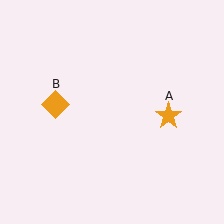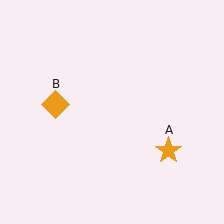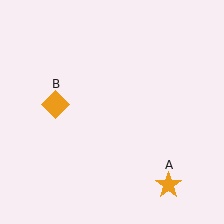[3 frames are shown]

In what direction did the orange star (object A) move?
The orange star (object A) moved down.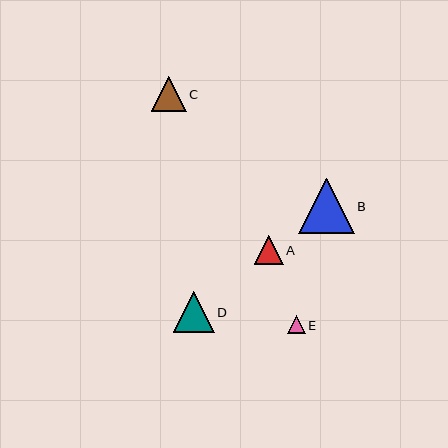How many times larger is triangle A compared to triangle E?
Triangle A is approximately 1.6 times the size of triangle E.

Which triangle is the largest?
Triangle B is the largest with a size of approximately 55 pixels.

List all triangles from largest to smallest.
From largest to smallest: B, D, C, A, E.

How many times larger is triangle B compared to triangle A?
Triangle B is approximately 1.9 times the size of triangle A.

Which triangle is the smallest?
Triangle E is the smallest with a size of approximately 18 pixels.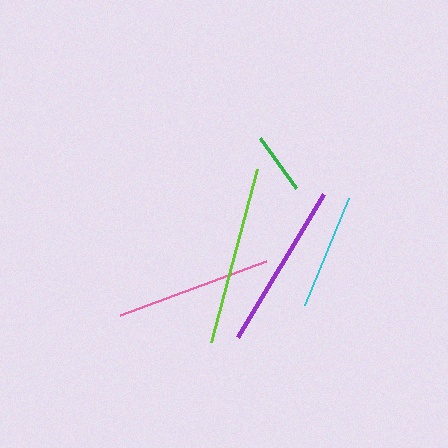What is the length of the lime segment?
The lime segment is approximately 179 pixels long.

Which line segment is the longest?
The lime line is the longest at approximately 179 pixels.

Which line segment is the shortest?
The green line is the shortest at approximately 62 pixels.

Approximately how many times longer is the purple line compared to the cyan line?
The purple line is approximately 1.4 times the length of the cyan line.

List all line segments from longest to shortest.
From longest to shortest: lime, purple, pink, cyan, green.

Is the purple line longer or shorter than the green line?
The purple line is longer than the green line.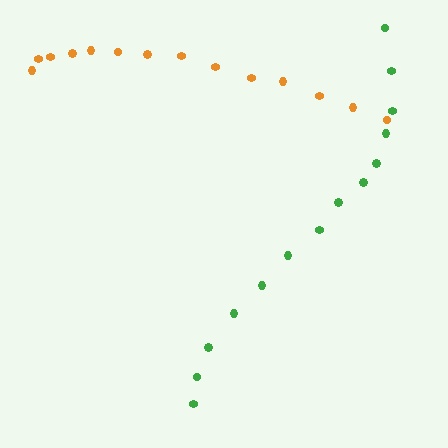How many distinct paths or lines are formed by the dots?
There are 2 distinct paths.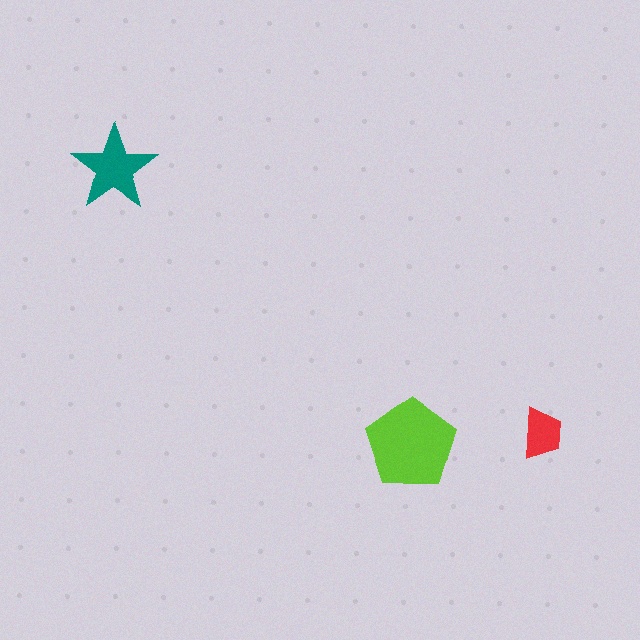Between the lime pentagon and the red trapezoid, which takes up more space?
The lime pentagon.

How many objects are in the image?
There are 3 objects in the image.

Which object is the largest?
The lime pentagon.